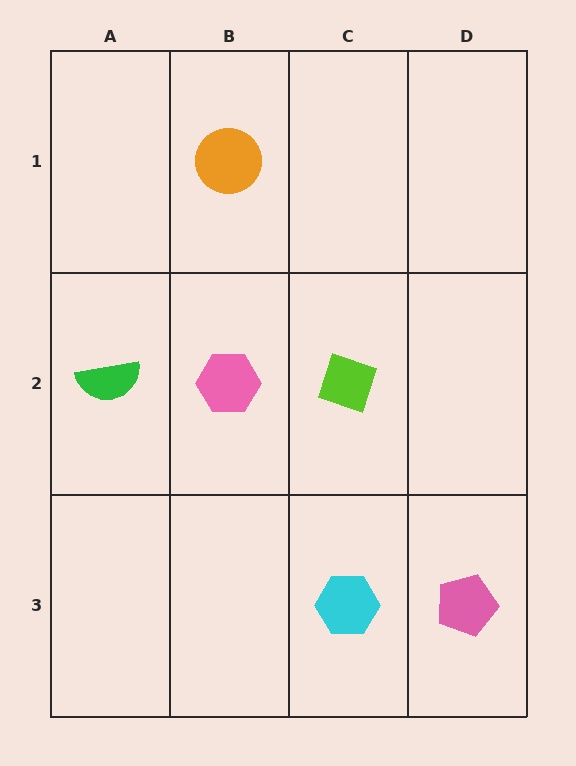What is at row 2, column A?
A green semicircle.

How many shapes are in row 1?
1 shape.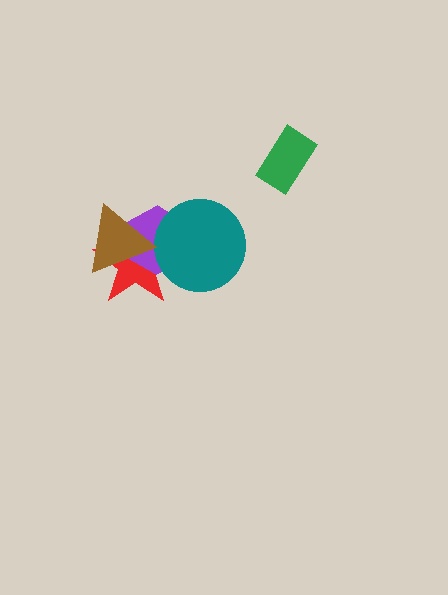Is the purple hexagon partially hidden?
Yes, it is partially covered by another shape.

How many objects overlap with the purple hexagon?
3 objects overlap with the purple hexagon.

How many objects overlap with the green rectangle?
0 objects overlap with the green rectangle.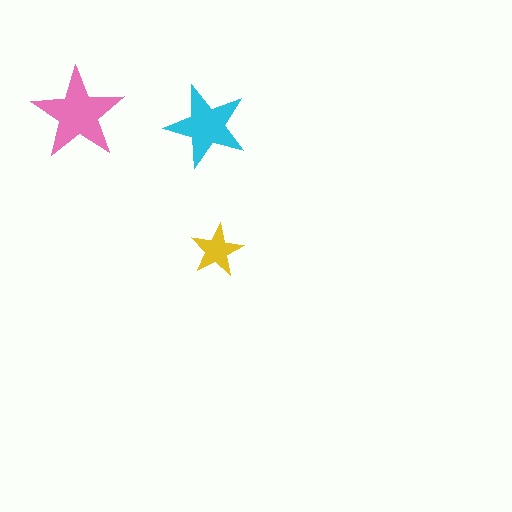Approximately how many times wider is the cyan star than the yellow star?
About 1.5 times wider.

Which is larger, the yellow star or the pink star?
The pink one.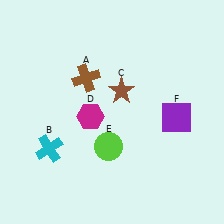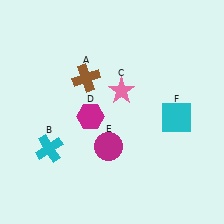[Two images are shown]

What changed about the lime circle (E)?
In Image 1, E is lime. In Image 2, it changed to magenta.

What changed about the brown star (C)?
In Image 1, C is brown. In Image 2, it changed to pink.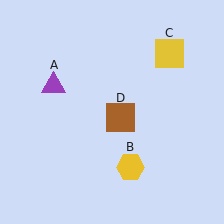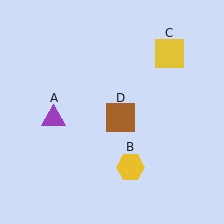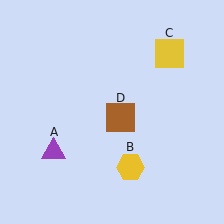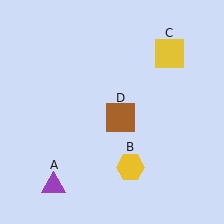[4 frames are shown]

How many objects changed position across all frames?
1 object changed position: purple triangle (object A).